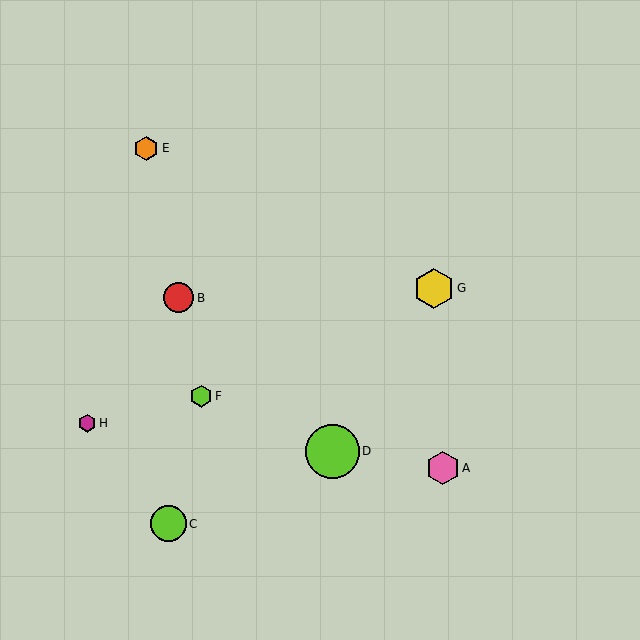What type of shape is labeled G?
Shape G is a yellow hexagon.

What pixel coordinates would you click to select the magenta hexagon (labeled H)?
Click at (87, 423) to select the magenta hexagon H.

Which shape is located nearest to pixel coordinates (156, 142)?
The orange hexagon (labeled E) at (146, 148) is nearest to that location.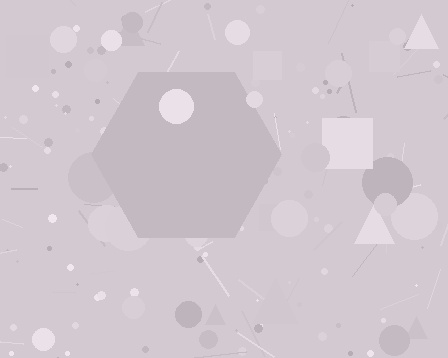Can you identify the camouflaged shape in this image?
The camouflaged shape is a hexagon.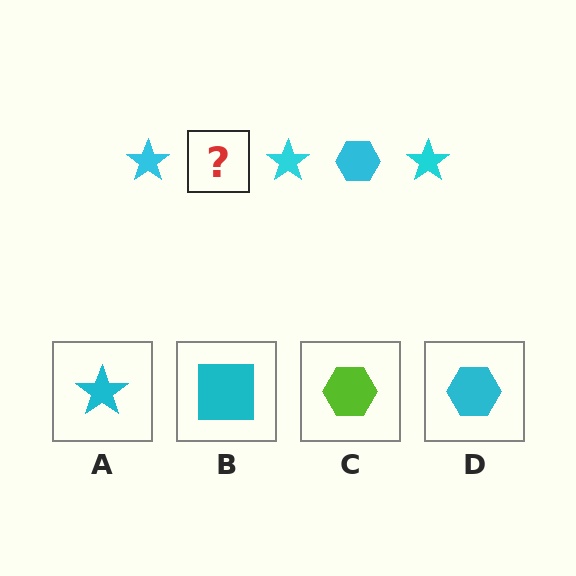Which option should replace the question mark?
Option D.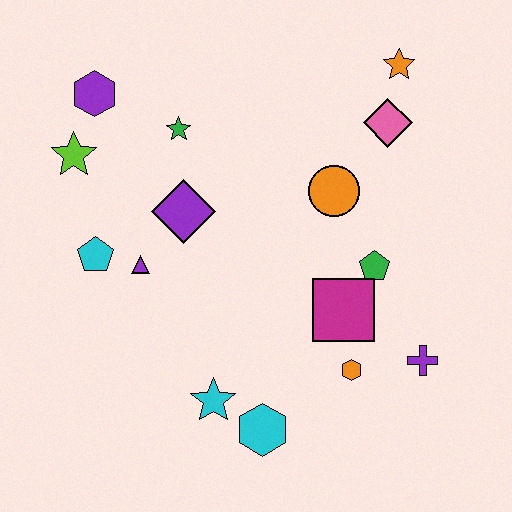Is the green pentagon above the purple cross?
Yes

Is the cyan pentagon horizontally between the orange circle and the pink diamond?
No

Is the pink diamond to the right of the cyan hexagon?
Yes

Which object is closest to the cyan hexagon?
The cyan star is closest to the cyan hexagon.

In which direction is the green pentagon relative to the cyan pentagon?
The green pentagon is to the right of the cyan pentagon.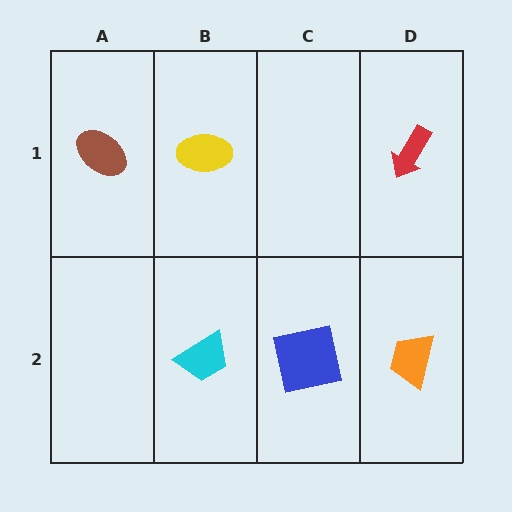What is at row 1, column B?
A yellow ellipse.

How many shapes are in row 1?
3 shapes.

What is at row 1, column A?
A brown ellipse.